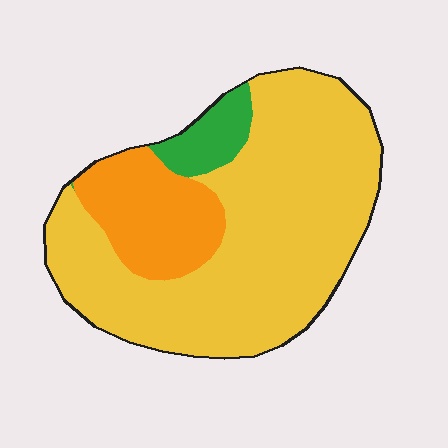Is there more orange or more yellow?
Yellow.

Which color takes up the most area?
Yellow, at roughly 75%.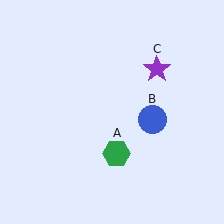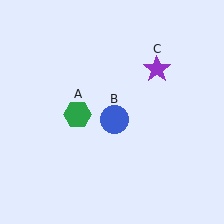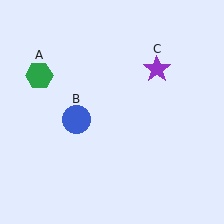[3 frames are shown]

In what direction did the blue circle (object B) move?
The blue circle (object B) moved left.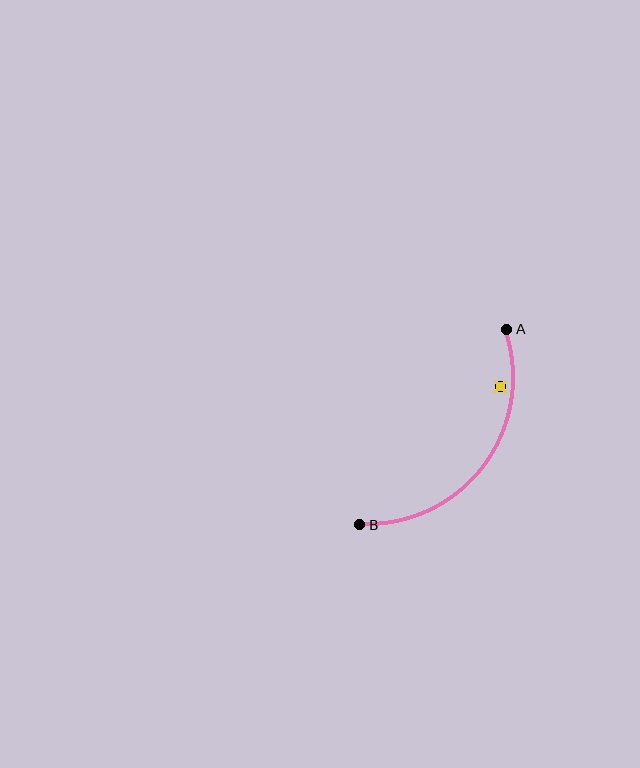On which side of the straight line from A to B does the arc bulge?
The arc bulges below and to the right of the straight line connecting A and B.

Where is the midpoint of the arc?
The arc midpoint is the point on the curve farthest from the straight line joining A and B. It sits below and to the right of that line.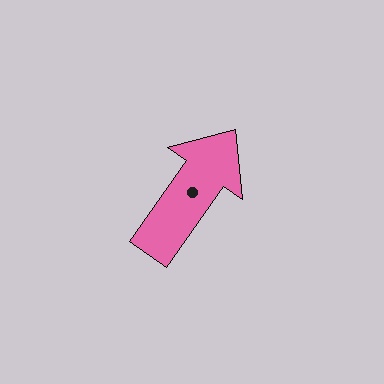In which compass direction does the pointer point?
Northeast.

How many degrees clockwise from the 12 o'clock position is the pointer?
Approximately 35 degrees.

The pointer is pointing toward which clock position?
Roughly 1 o'clock.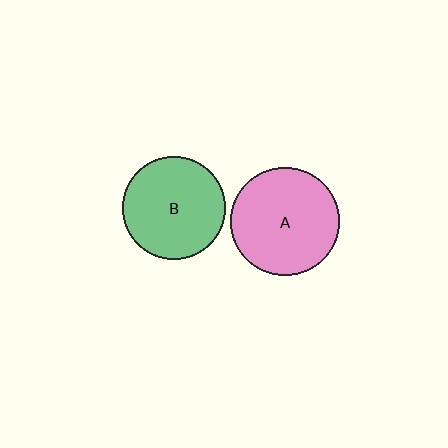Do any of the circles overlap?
No, none of the circles overlap.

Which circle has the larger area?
Circle A (pink).